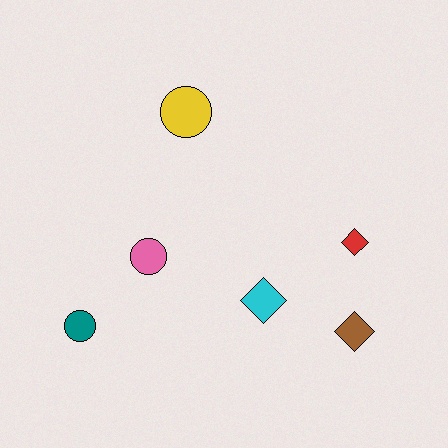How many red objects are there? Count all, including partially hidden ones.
There is 1 red object.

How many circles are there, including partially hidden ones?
There are 3 circles.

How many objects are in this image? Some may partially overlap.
There are 6 objects.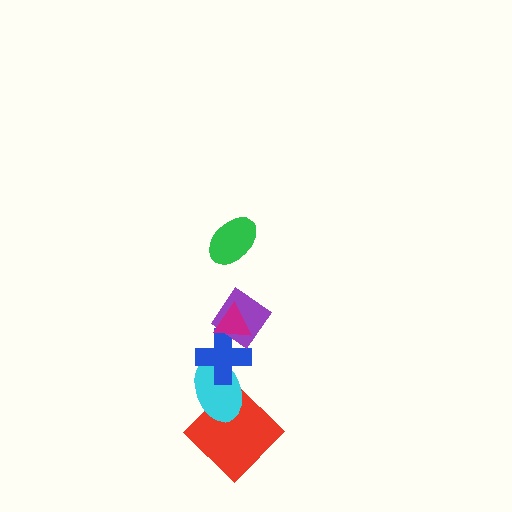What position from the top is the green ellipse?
The green ellipse is 1st from the top.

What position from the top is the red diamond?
The red diamond is 6th from the top.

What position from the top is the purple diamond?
The purple diamond is 3rd from the top.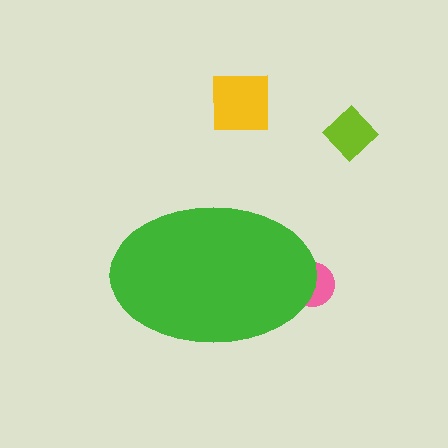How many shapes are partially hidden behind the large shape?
1 shape is partially hidden.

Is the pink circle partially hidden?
Yes, the pink circle is partially hidden behind the green ellipse.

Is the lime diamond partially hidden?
No, the lime diamond is fully visible.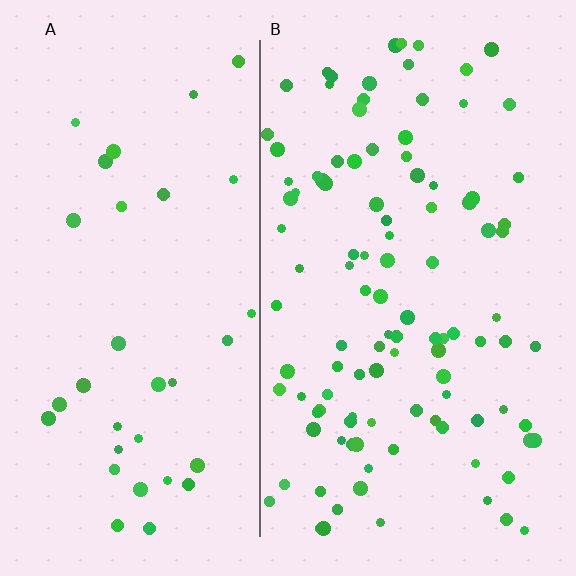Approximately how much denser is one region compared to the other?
Approximately 3.1× — region B over region A.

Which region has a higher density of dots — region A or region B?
B (the right).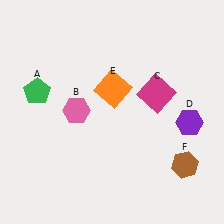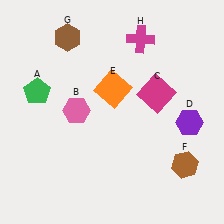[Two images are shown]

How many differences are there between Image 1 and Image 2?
There are 2 differences between the two images.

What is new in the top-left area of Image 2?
A brown hexagon (G) was added in the top-left area of Image 2.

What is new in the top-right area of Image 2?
A magenta cross (H) was added in the top-right area of Image 2.